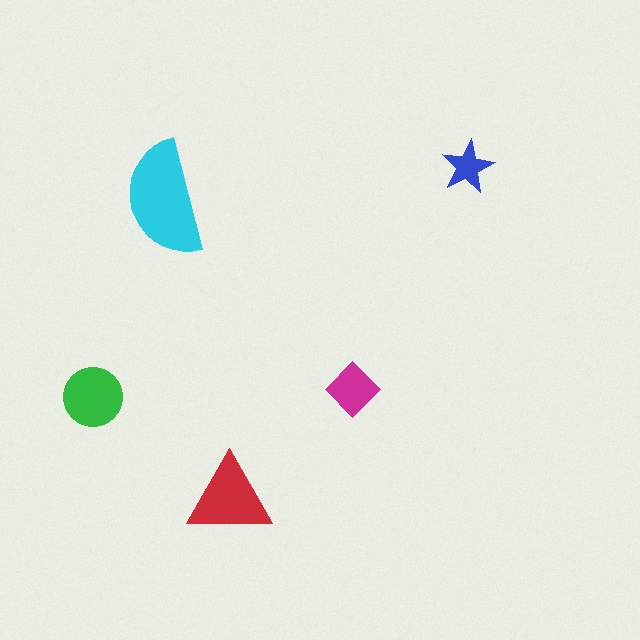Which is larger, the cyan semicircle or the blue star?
The cyan semicircle.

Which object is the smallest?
The blue star.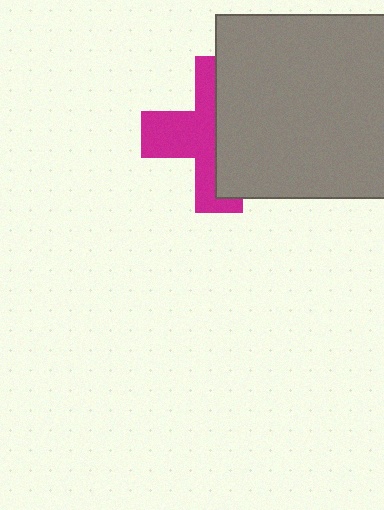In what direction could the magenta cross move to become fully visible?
The magenta cross could move left. That would shift it out from behind the gray square entirely.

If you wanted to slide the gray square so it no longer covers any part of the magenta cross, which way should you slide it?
Slide it right — that is the most direct way to separate the two shapes.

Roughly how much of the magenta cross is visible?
About half of it is visible (roughly 48%).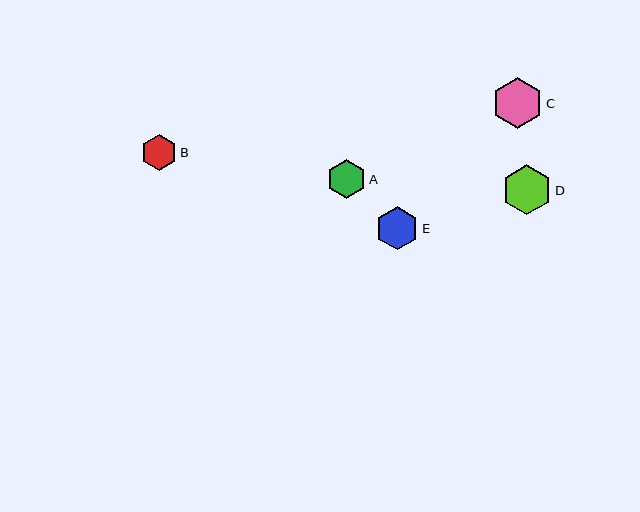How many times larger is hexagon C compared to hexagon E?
Hexagon C is approximately 1.2 times the size of hexagon E.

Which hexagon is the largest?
Hexagon C is the largest with a size of approximately 51 pixels.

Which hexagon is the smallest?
Hexagon B is the smallest with a size of approximately 36 pixels.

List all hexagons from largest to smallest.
From largest to smallest: C, D, E, A, B.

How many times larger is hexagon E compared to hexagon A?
Hexagon E is approximately 1.1 times the size of hexagon A.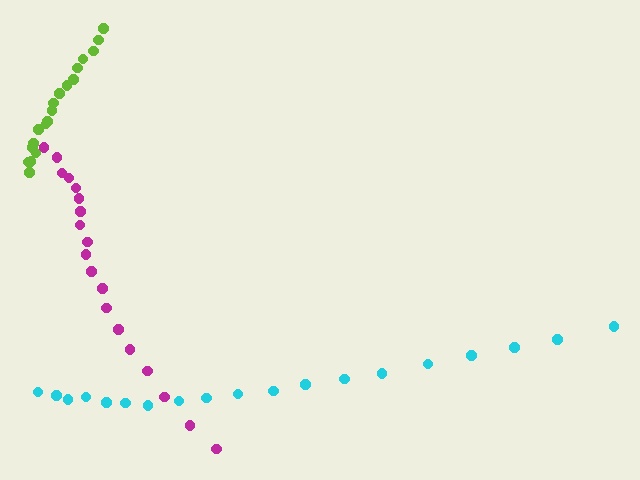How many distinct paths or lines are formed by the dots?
There are 3 distinct paths.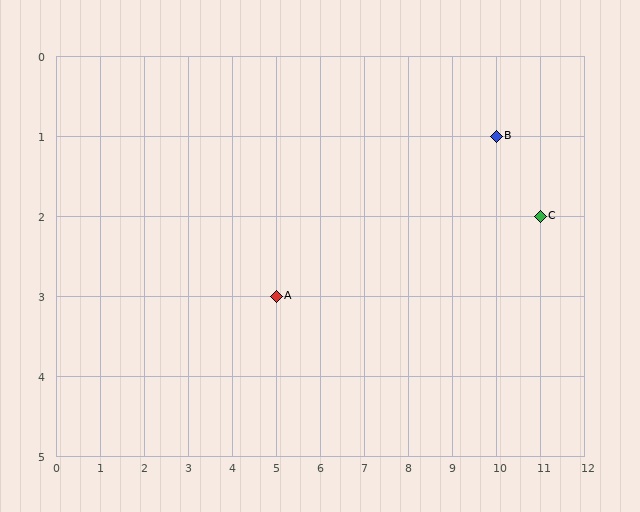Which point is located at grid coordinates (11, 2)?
Point C is at (11, 2).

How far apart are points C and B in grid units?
Points C and B are 1 column and 1 row apart (about 1.4 grid units diagonally).